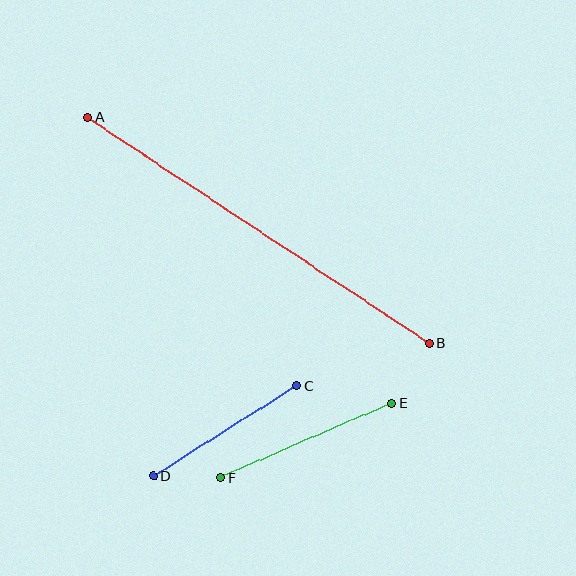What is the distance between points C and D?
The distance is approximately 169 pixels.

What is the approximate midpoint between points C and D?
The midpoint is at approximately (225, 431) pixels.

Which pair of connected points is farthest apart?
Points A and B are farthest apart.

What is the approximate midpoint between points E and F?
The midpoint is at approximately (306, 440) pixels.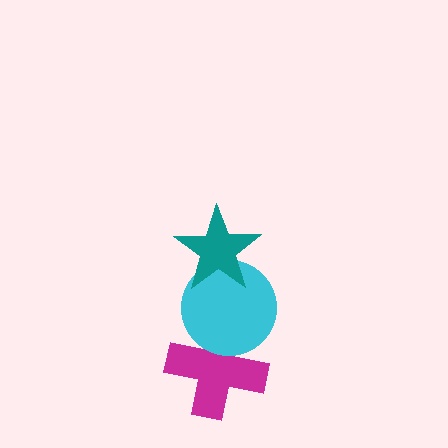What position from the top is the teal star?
The teal star is 1st from the top.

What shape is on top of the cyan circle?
The teal star is on top of the cyan circle.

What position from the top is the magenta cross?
The magenta cross is 3rd from the top.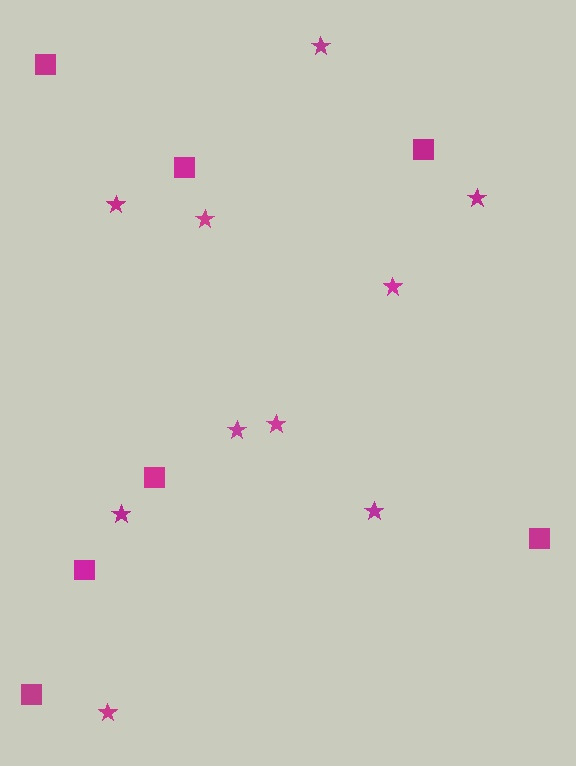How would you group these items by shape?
There are 2 groups: one group of stars (10) and one group of squares (7).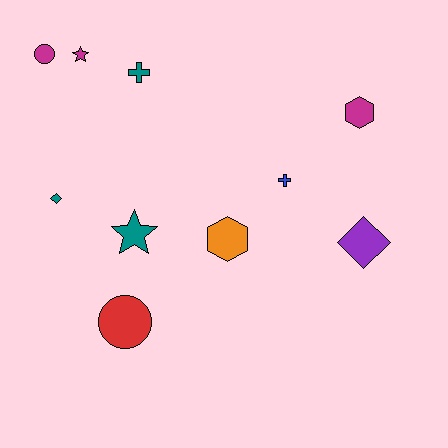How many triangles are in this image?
There are no triangles.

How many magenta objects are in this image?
There are 3 magenta objects.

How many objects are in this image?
There are 10 objects.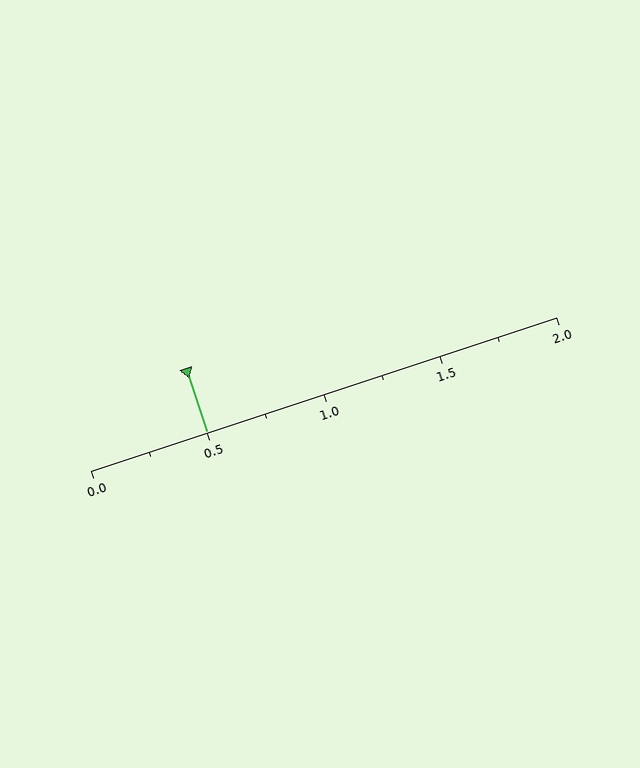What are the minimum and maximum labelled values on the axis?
The axis runs from 0.0 to 2.0.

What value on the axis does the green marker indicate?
The marker indicates approximately 0.5.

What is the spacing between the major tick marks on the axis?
The major ticks are spaced 0.5 apart.